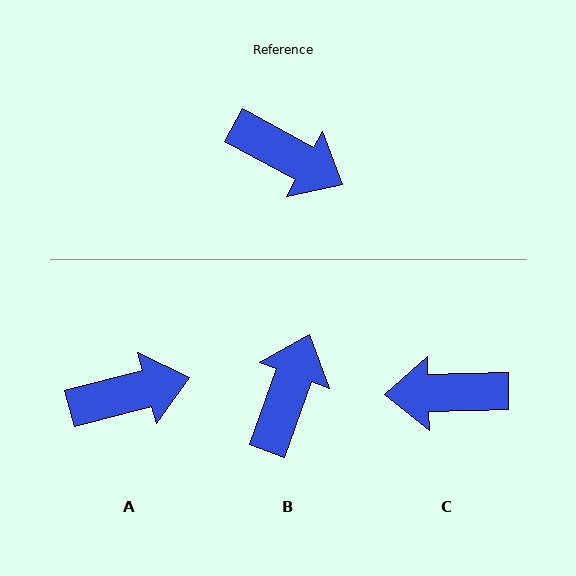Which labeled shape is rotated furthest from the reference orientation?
C, about 150 degrees away.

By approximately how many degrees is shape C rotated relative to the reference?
Approximately 150 degrees clockwise.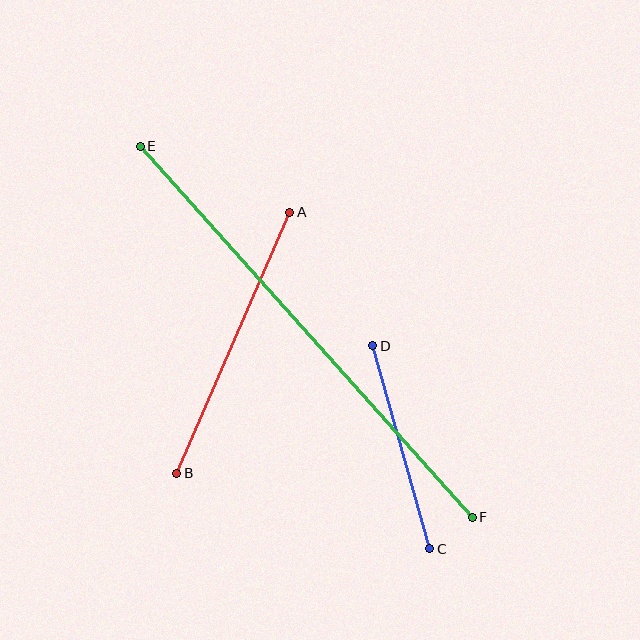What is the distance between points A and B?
The distance is approximately 284 pixels.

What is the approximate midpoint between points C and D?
The midpoint is at approximately (401, 447) pixels.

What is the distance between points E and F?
The distance is approximately 498 pixels.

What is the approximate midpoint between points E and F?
The midpoint is at approximately (306, 332) pixels.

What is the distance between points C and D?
The distance is approximately 211 pixels.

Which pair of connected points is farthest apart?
Points E and F are farthest apart.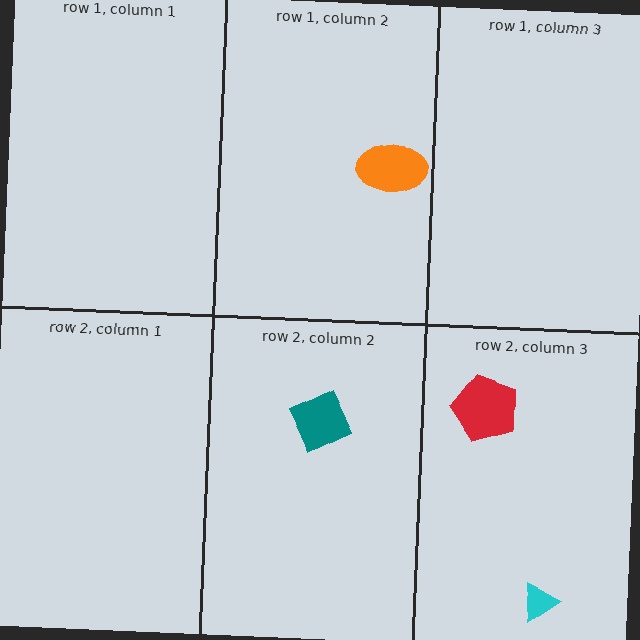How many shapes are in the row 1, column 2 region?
1.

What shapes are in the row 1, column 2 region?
The orange ellipse.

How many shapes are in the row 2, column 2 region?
1.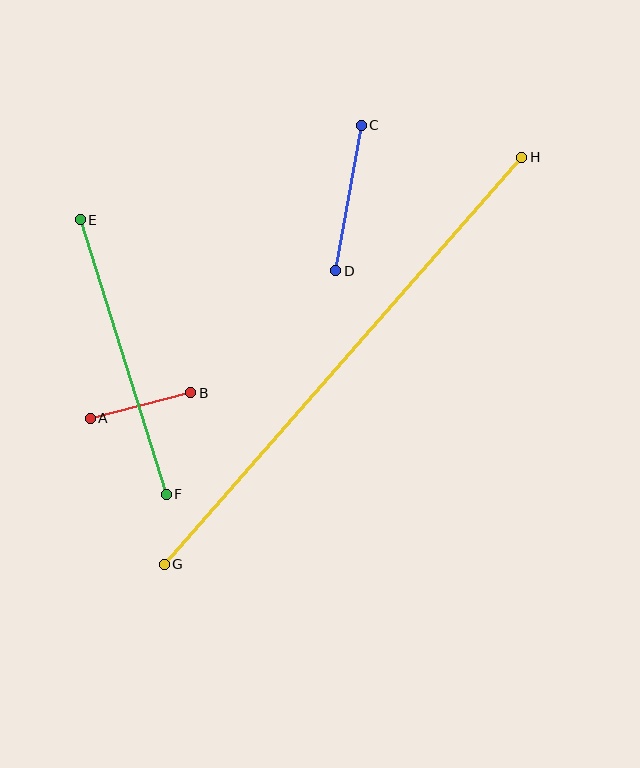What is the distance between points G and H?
The distance is approximately 542 pixels.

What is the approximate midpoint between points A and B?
The midpoint is at approximately (141, 406) pixels.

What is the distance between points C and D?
The distance is approximately 148 pixels.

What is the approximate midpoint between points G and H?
The midpoint is at approximately (343, 361) pixels.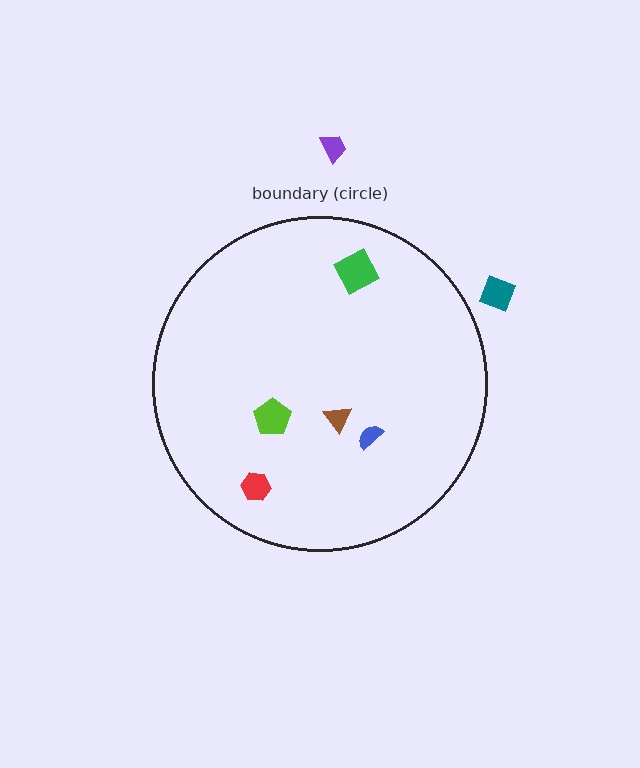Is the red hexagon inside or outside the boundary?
Inside.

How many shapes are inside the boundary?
5 inside, 2 outside.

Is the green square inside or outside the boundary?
Inside.